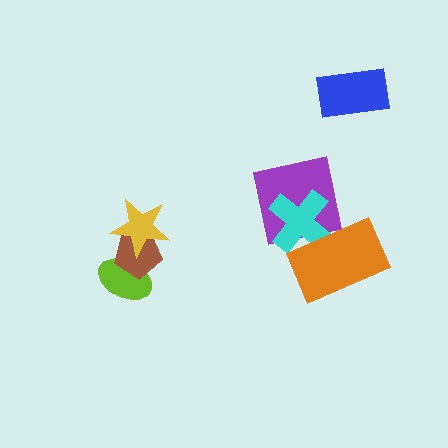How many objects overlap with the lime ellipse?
1 object overlaps with the lime ellipse.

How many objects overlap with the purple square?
2 objects overlap with the purple square.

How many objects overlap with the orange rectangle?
2 objects overlap with the orange rectangle.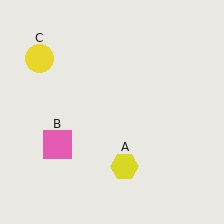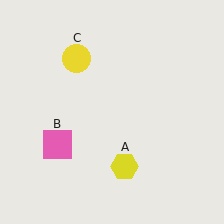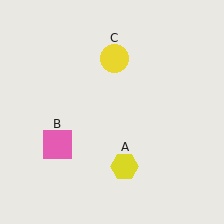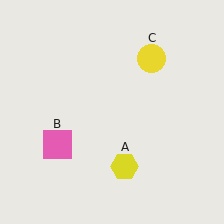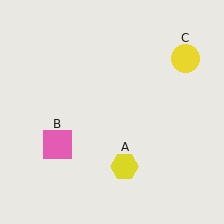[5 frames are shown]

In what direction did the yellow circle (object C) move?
The yellow circle (object C) moved right.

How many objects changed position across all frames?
1 object changed position: yellow circle (object C).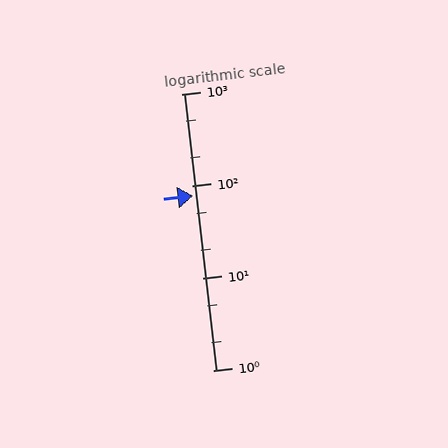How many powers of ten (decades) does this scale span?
The scale spans 3 decades, from 1 to 1000.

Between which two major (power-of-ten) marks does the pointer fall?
The pointer is between 10 and 100.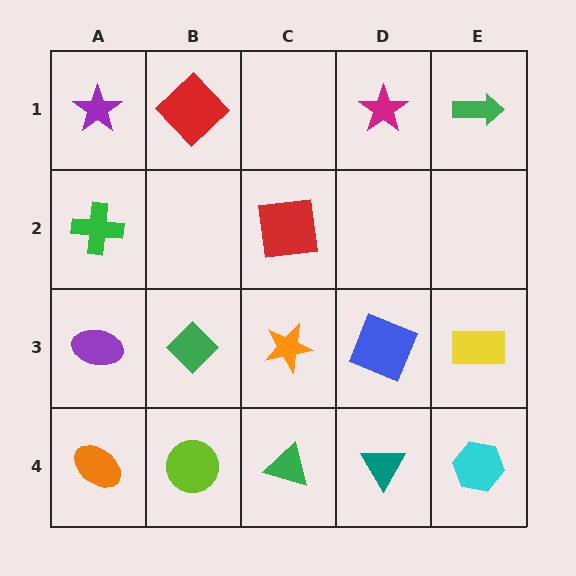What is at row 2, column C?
A red square.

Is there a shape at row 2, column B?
No, that cell is empty.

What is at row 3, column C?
An orange star.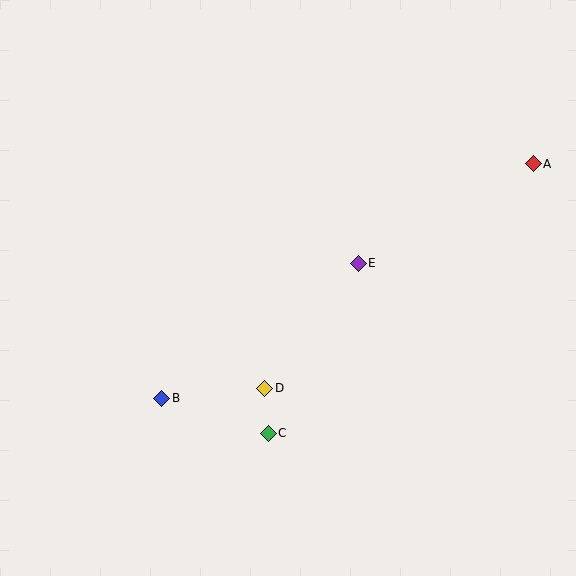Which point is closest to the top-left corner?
Point B is closest to the top-left corner.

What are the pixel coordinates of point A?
Point A is at (533, 164).